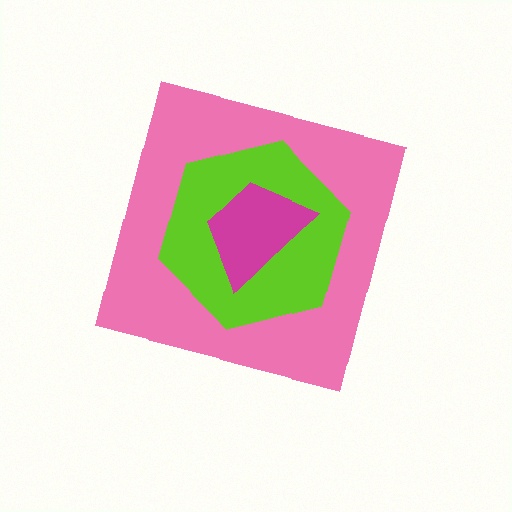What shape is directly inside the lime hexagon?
The magenta trapezoid.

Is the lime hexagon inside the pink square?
Yes.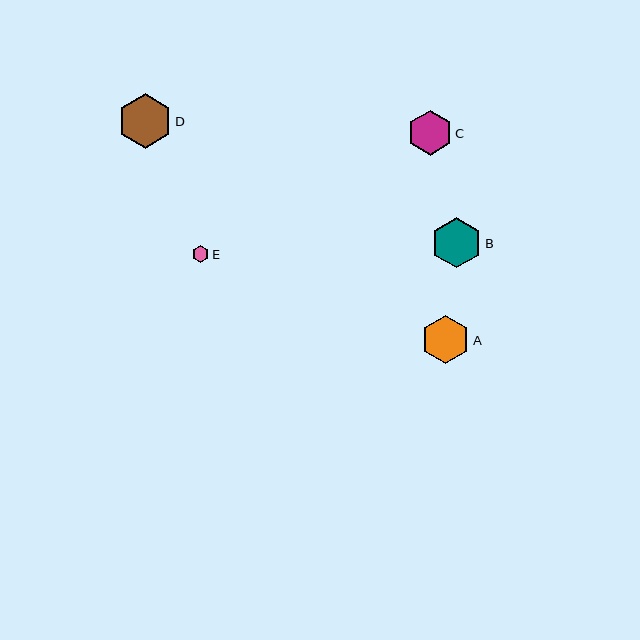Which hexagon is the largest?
Hexagon D is the largest with a size of approximately 54 pixels.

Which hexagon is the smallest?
Hexagon E is the smallest with a size of approximately 17 pixels.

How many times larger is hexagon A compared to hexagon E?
Hexagon A is approximately 2.8 times the size of hexagon E.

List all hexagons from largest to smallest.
From largest to smallest: D, B, A, C, E.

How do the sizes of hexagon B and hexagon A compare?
Hexagon B and hexagon A are approximately the same size.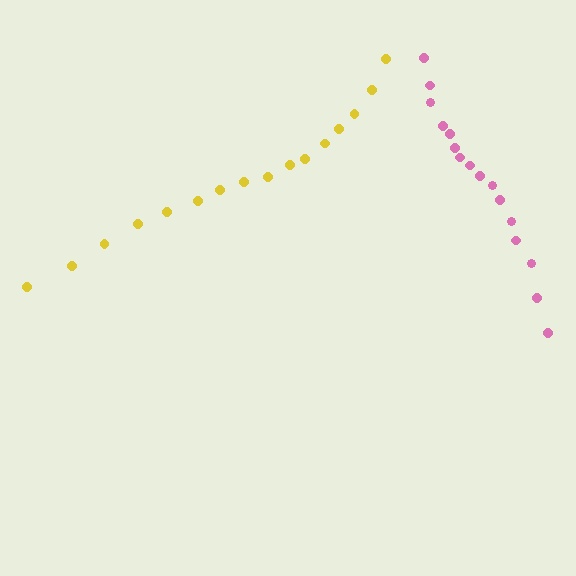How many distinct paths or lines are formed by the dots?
There are 2 distinct paths.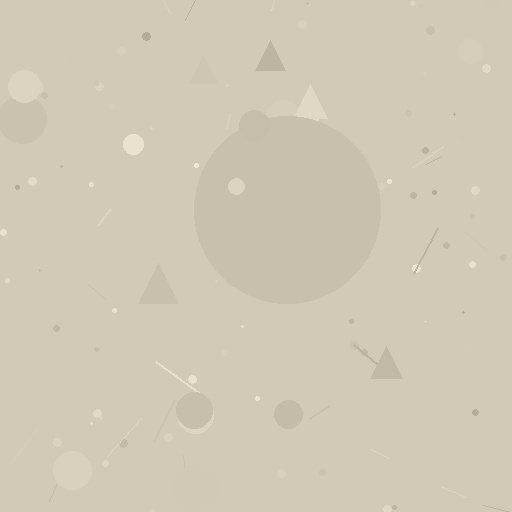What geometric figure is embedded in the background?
A circle is embedded in the background.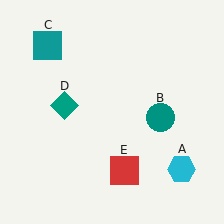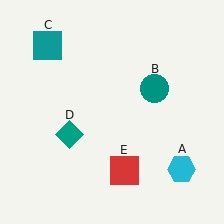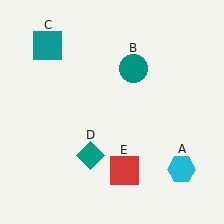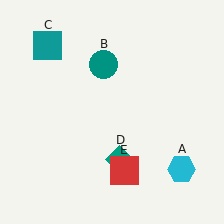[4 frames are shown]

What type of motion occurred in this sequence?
The teal circle (object B), teal diamond (object D) rotated counterclockwise around the center of the scene.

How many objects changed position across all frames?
2 objects changed position: teal circle (object B), teal diamond (object D).